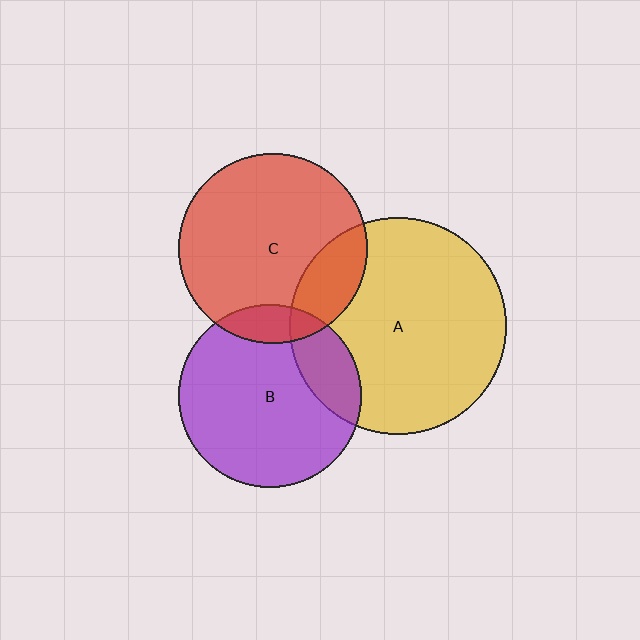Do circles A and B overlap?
Yes.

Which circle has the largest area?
Circle A (yellow).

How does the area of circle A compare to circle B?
Approximately 1.4 times.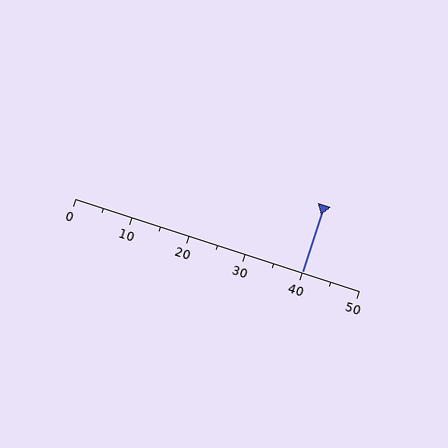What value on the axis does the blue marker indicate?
The marker indicates approximately 40.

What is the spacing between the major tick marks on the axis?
The major ticks are spaced 10 apart.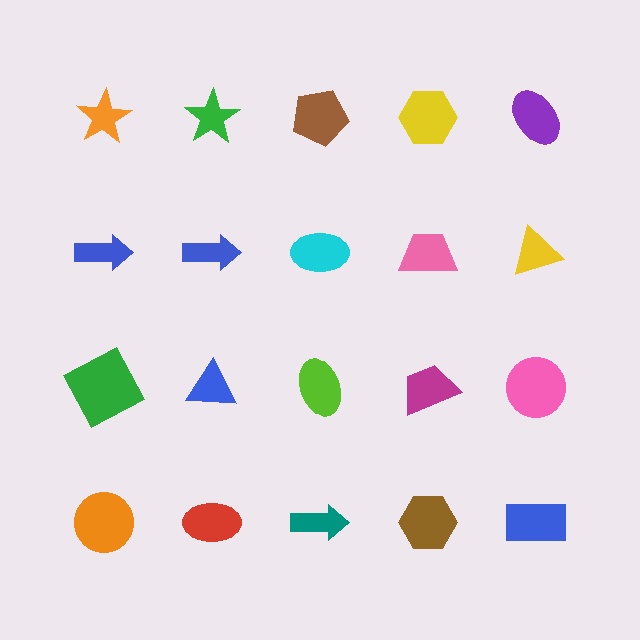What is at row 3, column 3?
A lime ellipse.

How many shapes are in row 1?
5 shapes.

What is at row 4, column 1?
An orange circle.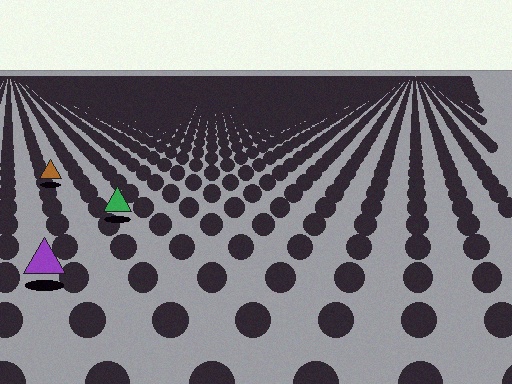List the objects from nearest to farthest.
From nearest to farthest: the purple triangle, the green triangle, the brown triangle.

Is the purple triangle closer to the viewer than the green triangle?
Yes. The purple triangle is closer — you can tell from the texture gradient: the ground texture is coarser near it.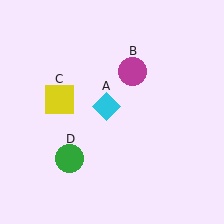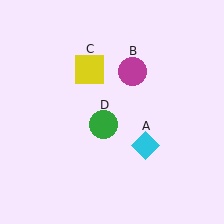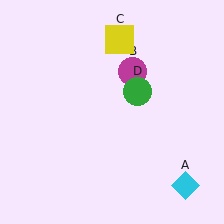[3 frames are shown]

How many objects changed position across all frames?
3 objects changed position: cyan diamond (object A), yellow square (object C), green circle (object D).